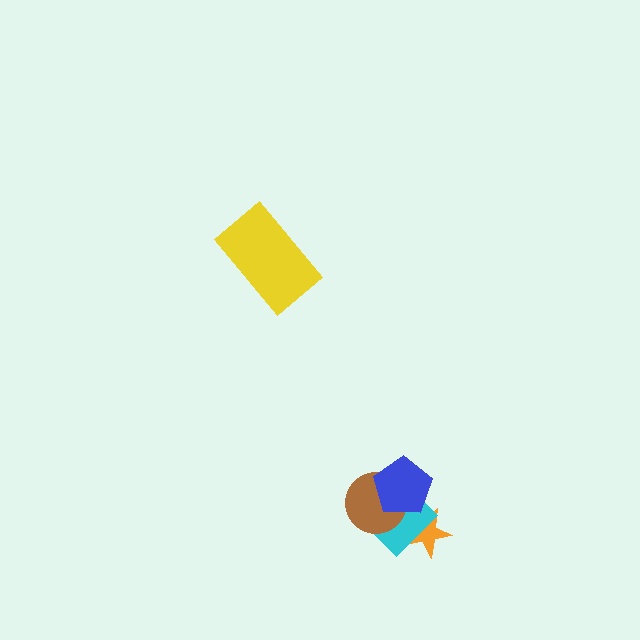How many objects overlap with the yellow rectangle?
0 objects overlap with the yellow rectangle.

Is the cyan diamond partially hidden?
Yes, it is partially covered by another shape.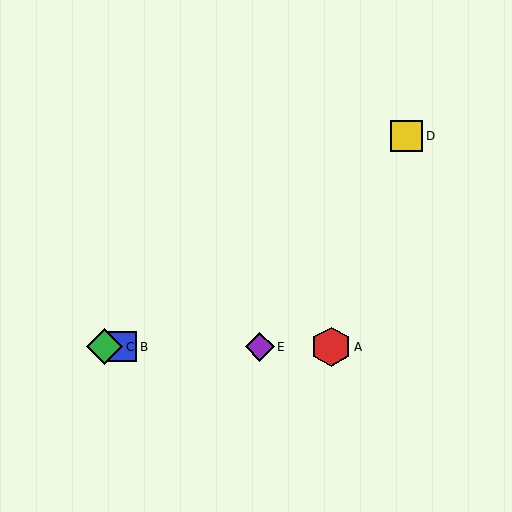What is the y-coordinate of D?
Object D is at y≈136.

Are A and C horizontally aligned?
Yes, both are at y≈347.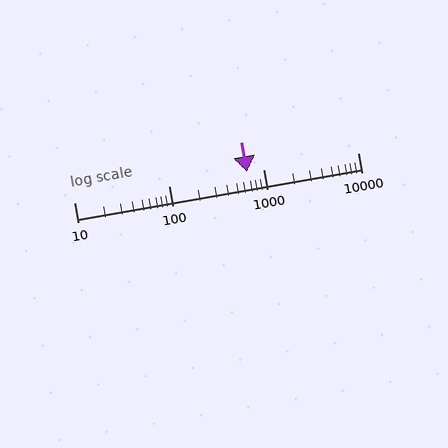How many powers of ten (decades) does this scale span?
The scale spans 3 decades, from 10 to 10000.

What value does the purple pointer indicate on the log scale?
The pointer indicates approximately 670.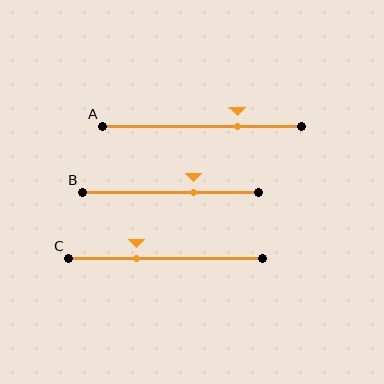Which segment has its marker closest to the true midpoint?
Segment B has its marker closest to the true midpoint.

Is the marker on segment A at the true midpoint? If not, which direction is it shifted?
No, the marker on segment A is shifted to the right by about 18% of the segment length.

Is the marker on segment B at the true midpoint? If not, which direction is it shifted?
No, the marker on segment B is shifted to the right by about 13% of the segment length.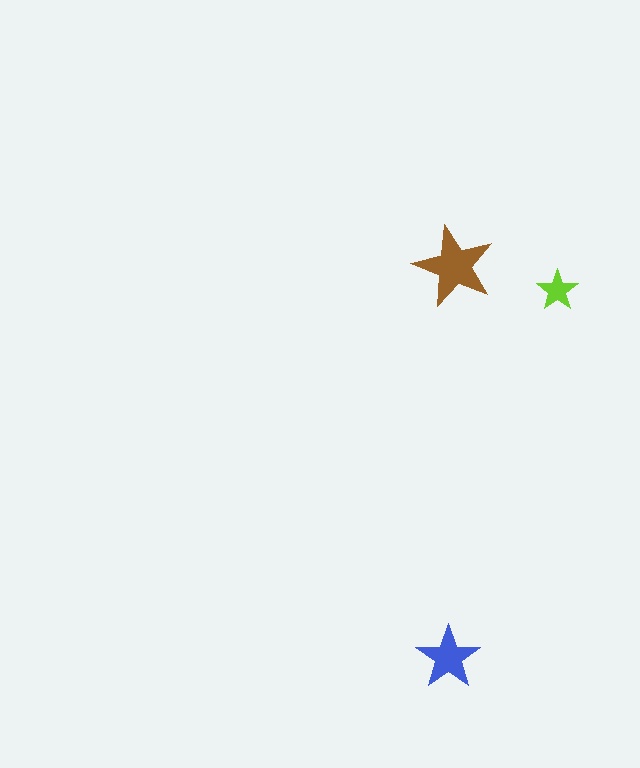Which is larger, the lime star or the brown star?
The brown one.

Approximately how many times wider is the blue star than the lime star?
About 1.5 times wider.